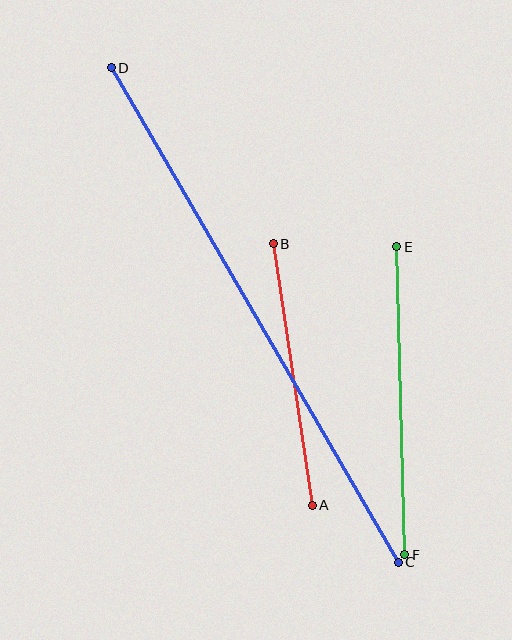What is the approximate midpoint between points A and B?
The midpoint is at approximately (293, 375) pixels.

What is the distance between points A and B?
The distance is approximately 264 pixels.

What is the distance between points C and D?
The distance is approximately 572 pixels.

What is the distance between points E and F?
The distance is approximately 308 pixels.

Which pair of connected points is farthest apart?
Points C and D are farthest apart.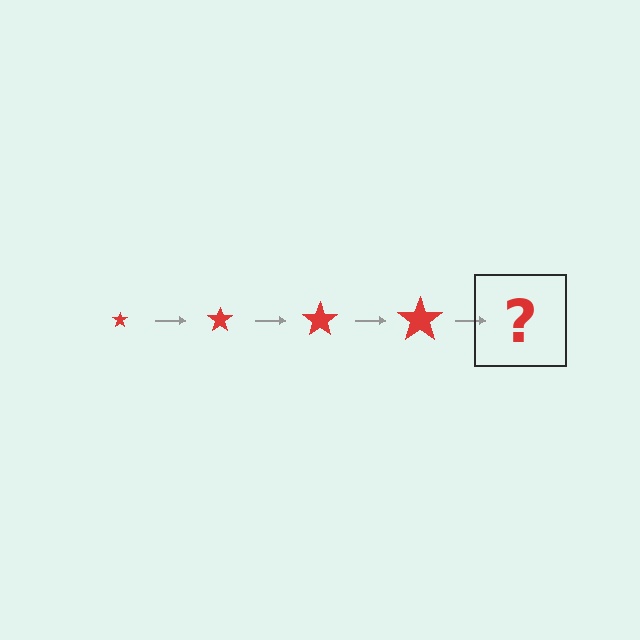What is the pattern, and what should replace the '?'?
The pattern is that the star gets progressively larger each step. The '?' should be a red star, larger than the previous one.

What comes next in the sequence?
The next element should be a red star, larger than the previous one.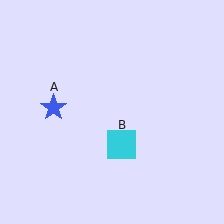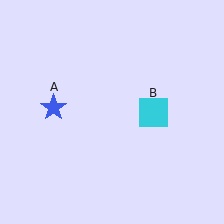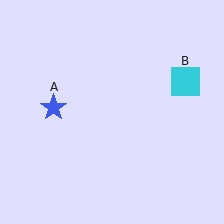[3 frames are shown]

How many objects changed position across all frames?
1 object changed position: cyan square (object B).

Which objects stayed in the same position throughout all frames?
Blue star (object A) remained stationary.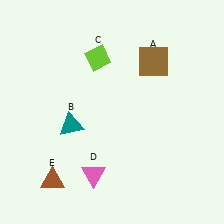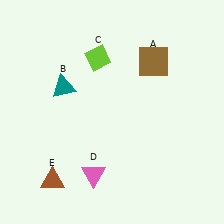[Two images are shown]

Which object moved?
The teal triangle (B) moved up.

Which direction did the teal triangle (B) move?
The teal triangle (B) moved up.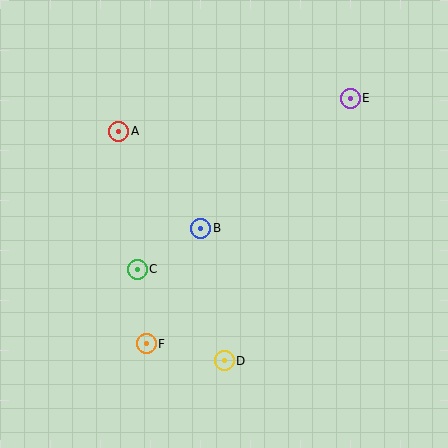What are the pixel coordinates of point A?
Point A is at (119, 131).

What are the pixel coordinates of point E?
Point E is at (350, 98).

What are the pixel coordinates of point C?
Point C is at (137, 269).